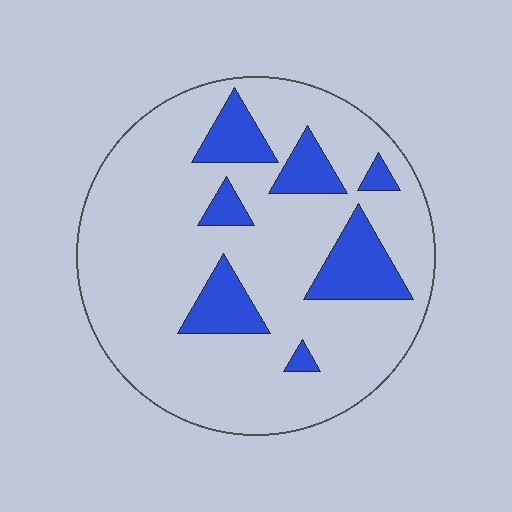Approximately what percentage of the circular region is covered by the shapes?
Approximately 20%.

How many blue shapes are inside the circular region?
7.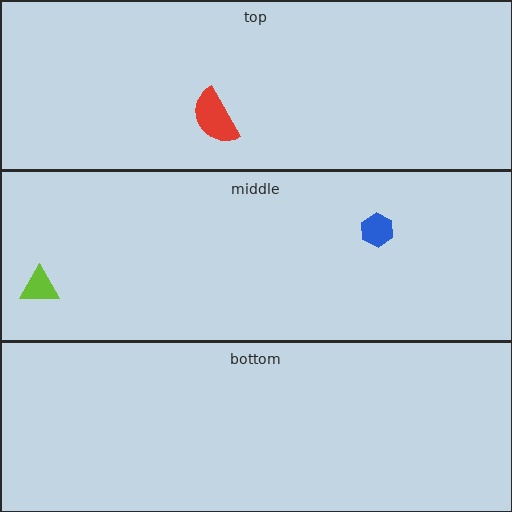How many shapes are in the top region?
1.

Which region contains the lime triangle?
The middle region.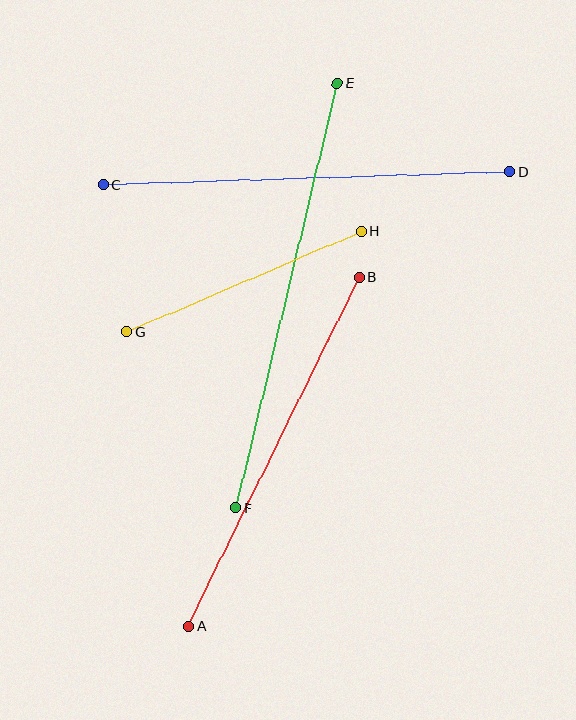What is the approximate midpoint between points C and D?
The midpoint is at approximately (307, 178) pixels.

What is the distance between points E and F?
The distance is approximately 437 pixels.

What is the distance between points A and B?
The distance is approximately 388 pixels.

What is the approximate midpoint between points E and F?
The midpoint is at approximately (287, 295) pixels.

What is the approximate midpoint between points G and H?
The midpoint is at approximately (244, 281) pixels.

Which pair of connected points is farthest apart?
Points E and F are farthest apart.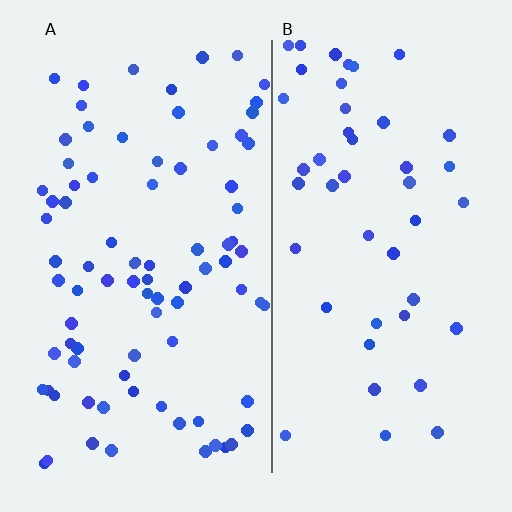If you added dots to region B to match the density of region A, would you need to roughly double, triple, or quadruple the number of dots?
Approximately double.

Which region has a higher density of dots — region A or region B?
A (the left).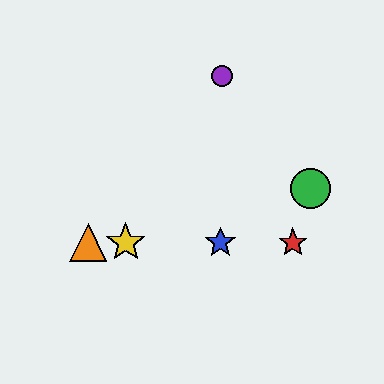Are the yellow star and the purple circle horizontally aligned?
No, the yellow star is at y≈243 and the purple circle is at y≈76.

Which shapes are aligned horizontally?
The red star, the blue star, the yellow star, the orange triangle are aligned horizontally.